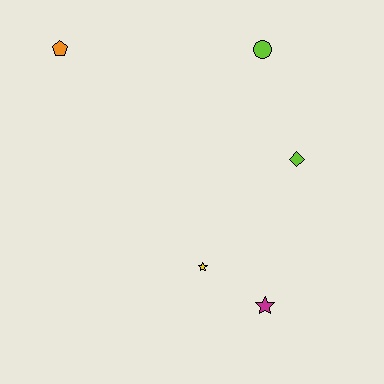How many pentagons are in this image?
There is 1 pentagon.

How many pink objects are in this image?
There are no pink objects.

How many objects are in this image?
There are 5 objects.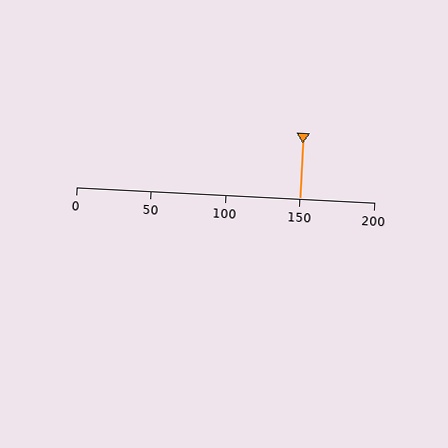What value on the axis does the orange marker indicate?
The marker indicates approximately 150.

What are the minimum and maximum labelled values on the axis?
The axis runs from 0 to 200.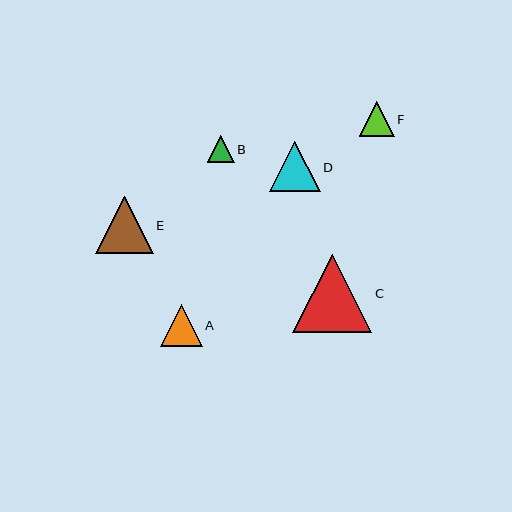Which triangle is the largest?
Triangle C is the largest with a size of approximately 79 pixels.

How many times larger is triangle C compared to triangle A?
Triangle C is approximately 1.9 times the size of triangle A.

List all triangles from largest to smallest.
From largest to smallest: C, E, D, A, F, B.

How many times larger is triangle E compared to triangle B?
Triangle E is approximately 2.2 times the size of triangle B.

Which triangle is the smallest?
Triangle B is the smallest with a size of approximately 26 pixels.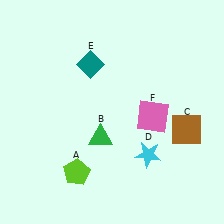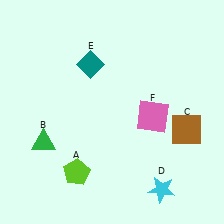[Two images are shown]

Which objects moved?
The objects that moved are: the green triangle (B), the cyan star (D).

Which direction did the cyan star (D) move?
The cyan star (D) moved down.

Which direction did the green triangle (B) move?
The green triangle (B) moved left.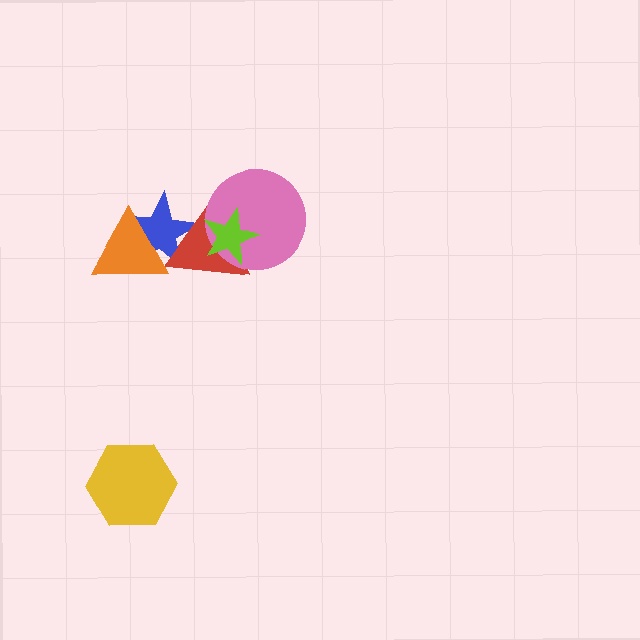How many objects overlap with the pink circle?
2 objects overlap with the pink circle.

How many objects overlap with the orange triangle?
2 objects overlap with the orange triangle.